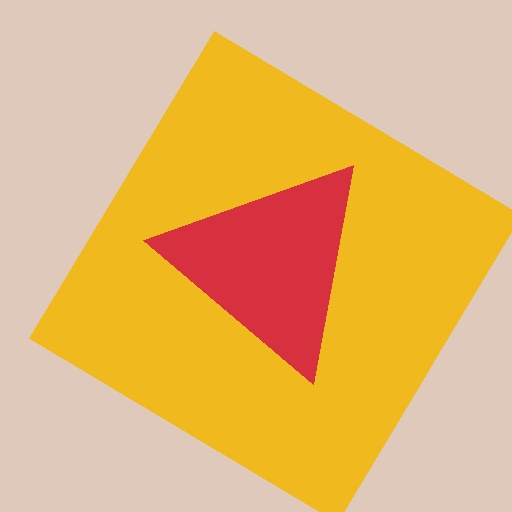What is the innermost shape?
The red triangle.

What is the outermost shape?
The yellow diamond.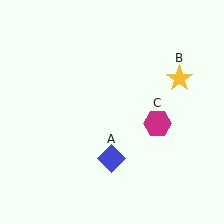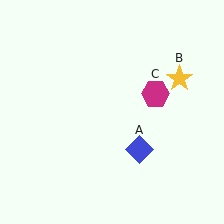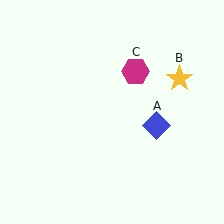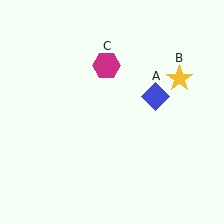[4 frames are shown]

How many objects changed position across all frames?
2 objects changed position: blue diamond (object A), magenta hexagon (object C).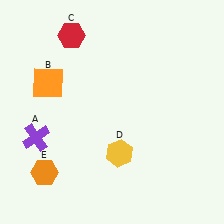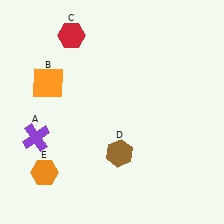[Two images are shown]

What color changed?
The hexagon (D) changed from yellow in Image 1 to brown in Image 2.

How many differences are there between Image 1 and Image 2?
There is 1 difference between the two images.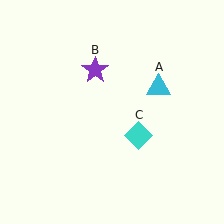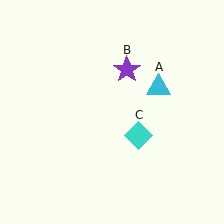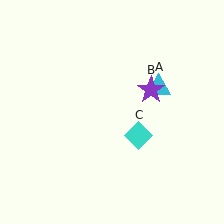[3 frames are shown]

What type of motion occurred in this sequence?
The purple star (object B) rotated clockwise around the center of the scene.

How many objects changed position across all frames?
1 object changed position: purple star (object B).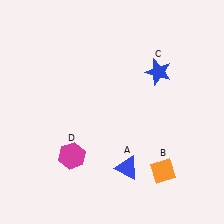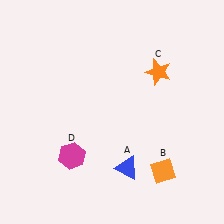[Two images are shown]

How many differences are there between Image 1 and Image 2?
There is 1 difference between the two images.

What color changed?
The star (C) changed from blue in Image 1 to orange in Image 2.